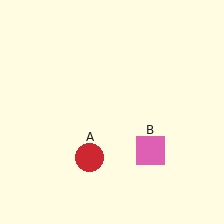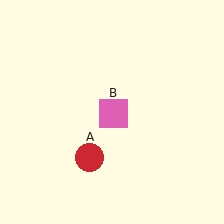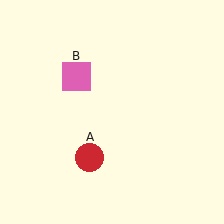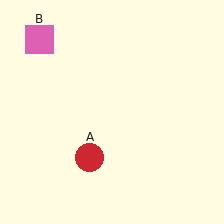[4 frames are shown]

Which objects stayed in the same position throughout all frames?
Red circle (object A) remained stationary.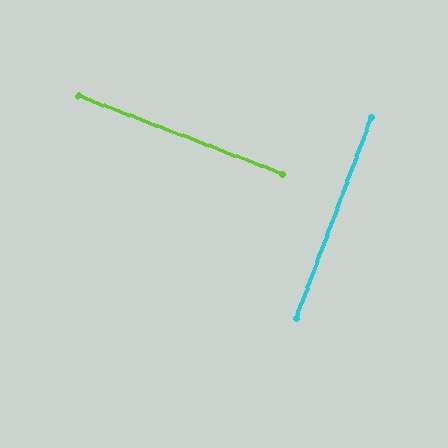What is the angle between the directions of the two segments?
Approximately 90 degrees.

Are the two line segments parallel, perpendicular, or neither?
Perpendicular — they meet at approximately 90°.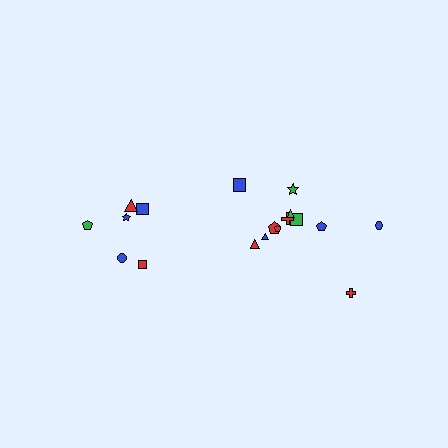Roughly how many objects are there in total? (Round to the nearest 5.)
Roughly 20 objects in total.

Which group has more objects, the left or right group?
The right group.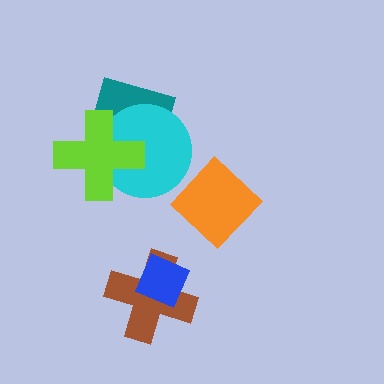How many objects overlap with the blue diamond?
1 object overlaps with the blue diamond.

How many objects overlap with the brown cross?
1 object overlaps with the brown cross.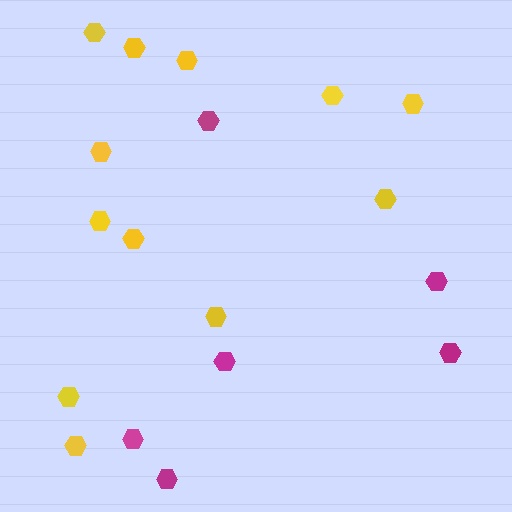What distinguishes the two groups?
There are 2 groups: one group of magenta hexagons (6) and one group of yellow hexagons (12).